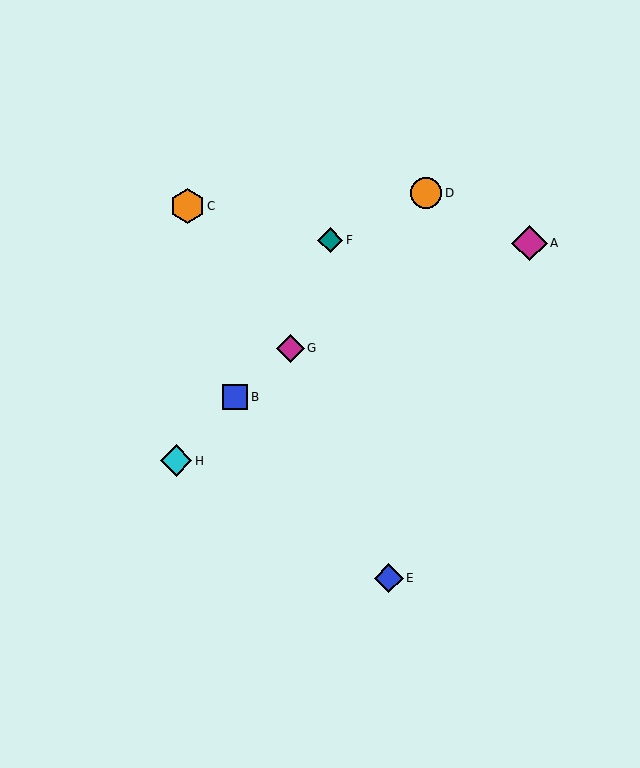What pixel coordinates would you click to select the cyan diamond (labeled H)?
Click at (176, 461) to select the cyan diamond H.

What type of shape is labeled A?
Shape A is a magenta diamond.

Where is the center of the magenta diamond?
The center of the magenta diamond is at (529, 243).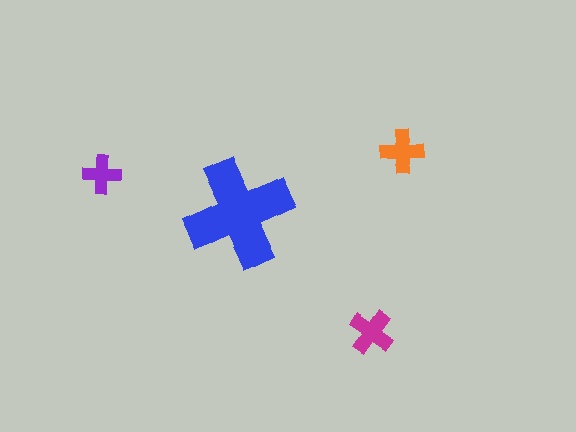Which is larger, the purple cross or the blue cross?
The blue one.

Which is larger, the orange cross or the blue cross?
The blue one.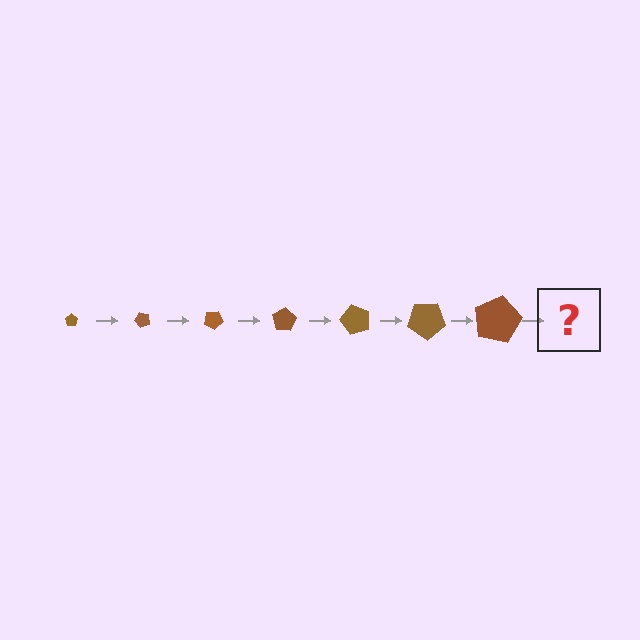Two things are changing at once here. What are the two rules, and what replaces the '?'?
The two rules are that the pentagon grows larger each step and it rotates 50 degrees each step. The '?' should be a pentagon, larger than the previous one and rotated 350 degrees from the start.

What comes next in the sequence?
The next element should be a pentagon, larger than the previous one and rotated 350 degrees from the start.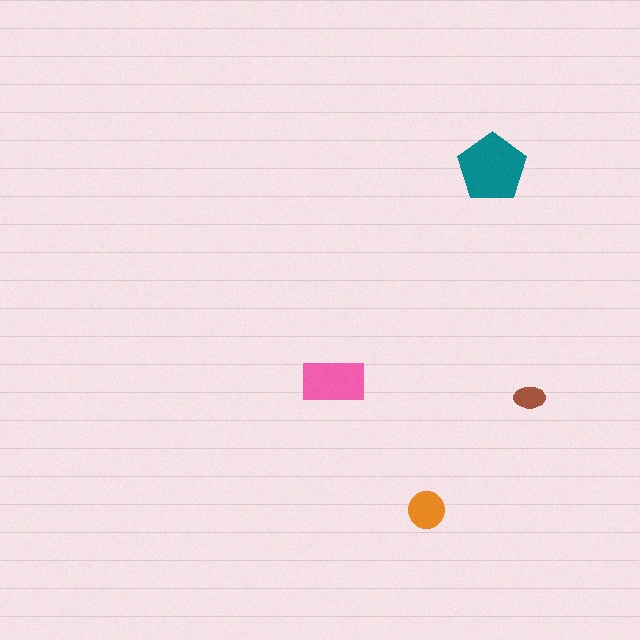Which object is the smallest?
The brown ellipse.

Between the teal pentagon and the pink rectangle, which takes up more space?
The teal pentagon.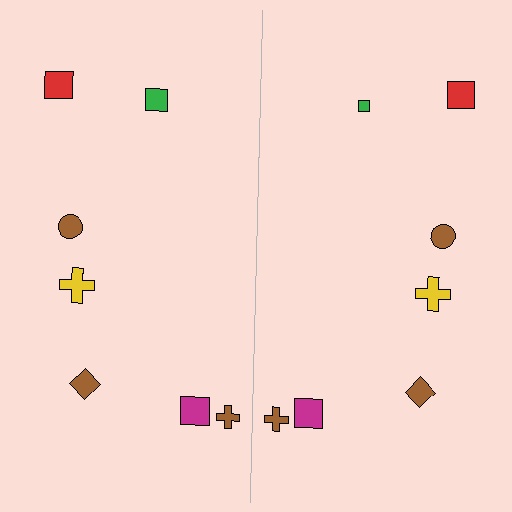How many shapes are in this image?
There are 14 shapes in this image.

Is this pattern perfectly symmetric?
No, the pattern is not perfectly symmetric. The green square on the right side has a different size than its mirror counterpart.